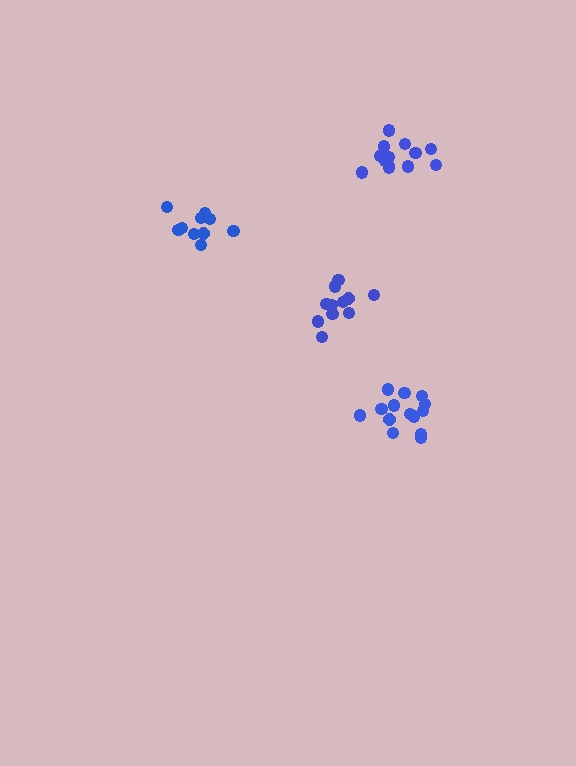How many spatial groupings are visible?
There are 4 spatial groupings.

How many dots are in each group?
Group 1: 11 dots, Group 2: 10 dots, Group 3: 14 dots, Group 4: 14 dots (49 total).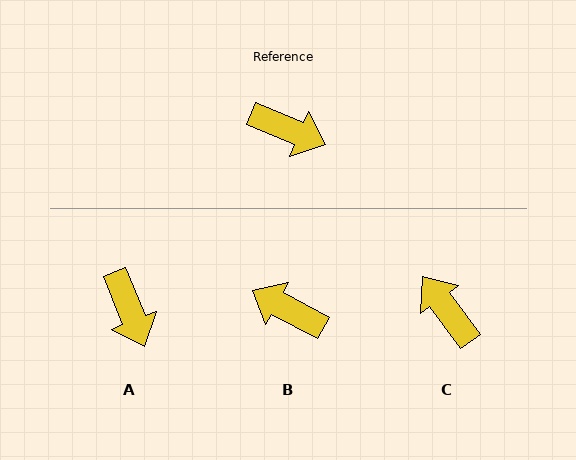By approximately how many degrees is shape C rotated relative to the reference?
Approximately 149 degrees counter-clockwise.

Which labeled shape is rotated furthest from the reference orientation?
B, about 174 degrees away.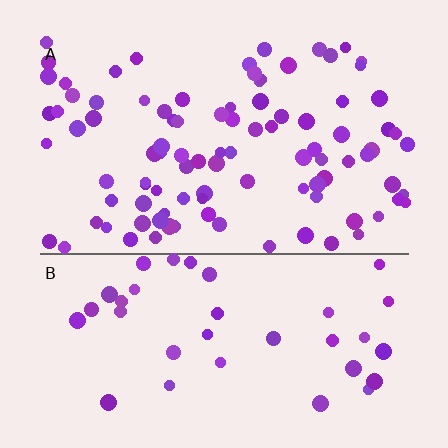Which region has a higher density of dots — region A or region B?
A (the top).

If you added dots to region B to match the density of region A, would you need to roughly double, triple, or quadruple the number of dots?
Approximately triple.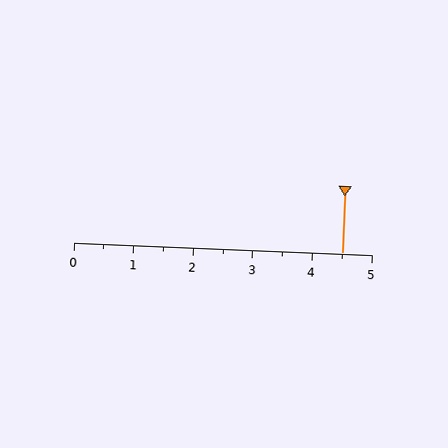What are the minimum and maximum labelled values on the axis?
The axis runs from 0 to 5.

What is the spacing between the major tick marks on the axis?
The major ticks are spaced 1 apart.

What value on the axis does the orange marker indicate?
The marker indicates approximately 4.5.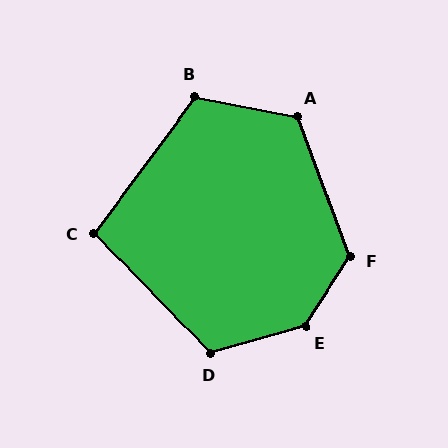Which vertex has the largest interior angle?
E, at approximately 139 degrees.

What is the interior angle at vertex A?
Approximately 121 degrees (obtuse).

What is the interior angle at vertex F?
Approximately 127 degrees (obtuse).